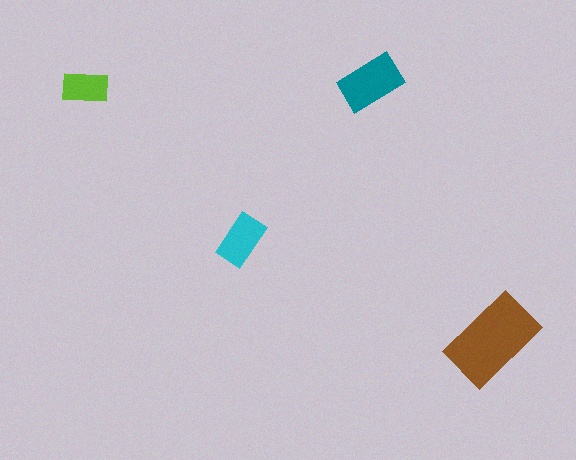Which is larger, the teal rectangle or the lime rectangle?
The teal one.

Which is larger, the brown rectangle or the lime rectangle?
The brown one.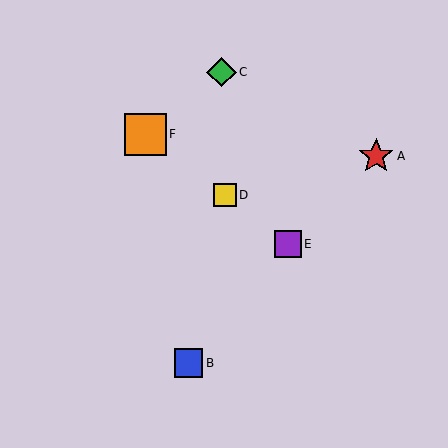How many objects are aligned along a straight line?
3 objects (D, E, F) are aligned along a straight line.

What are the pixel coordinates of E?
Object E is at (288, 244).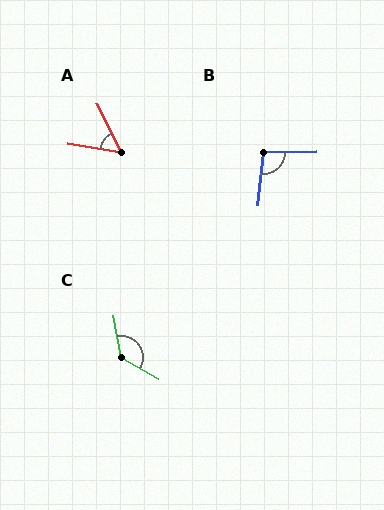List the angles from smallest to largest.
A (55°), B (97°), C (129°).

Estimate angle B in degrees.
Approximately 97 degrees.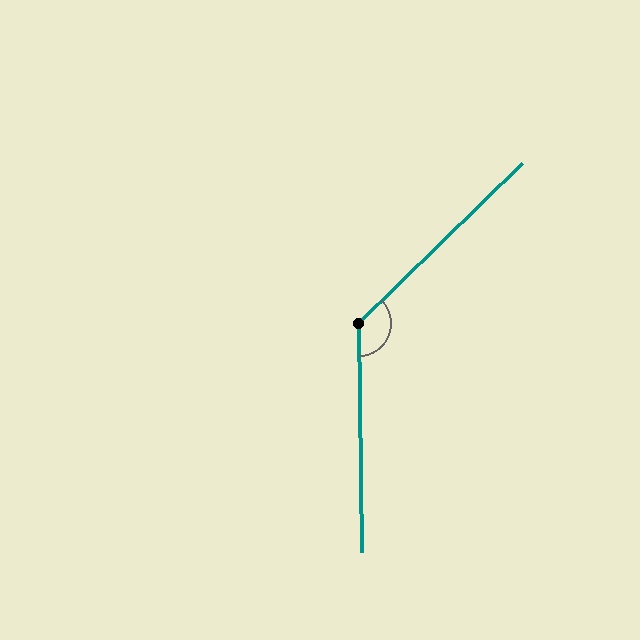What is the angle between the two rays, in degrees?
Approximately 134 degrees.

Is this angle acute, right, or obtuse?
It is obtuse.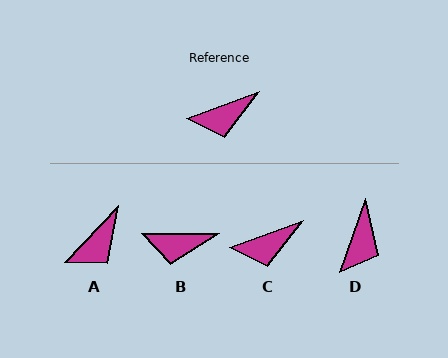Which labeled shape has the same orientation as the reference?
C.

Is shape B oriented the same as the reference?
No, it is off by about 20 degrees.